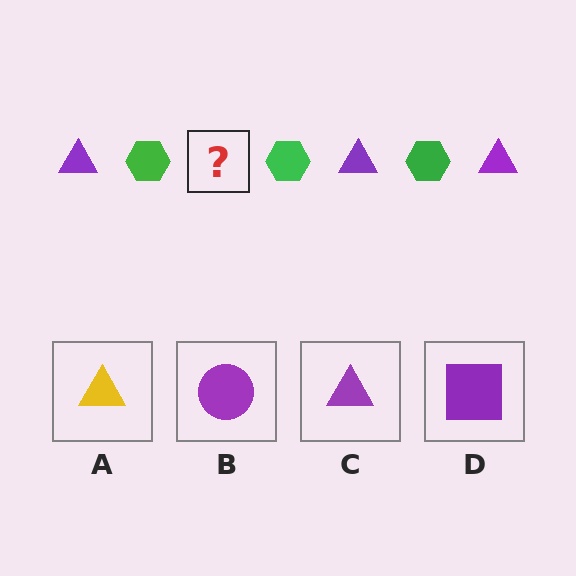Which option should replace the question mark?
Option C.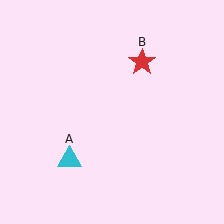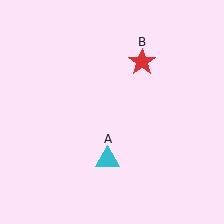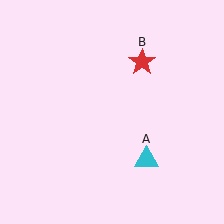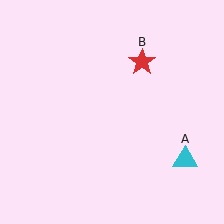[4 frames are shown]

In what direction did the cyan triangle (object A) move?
The cyan triangle (object A) moved right.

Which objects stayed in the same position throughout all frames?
Red star (object B) remained stationary.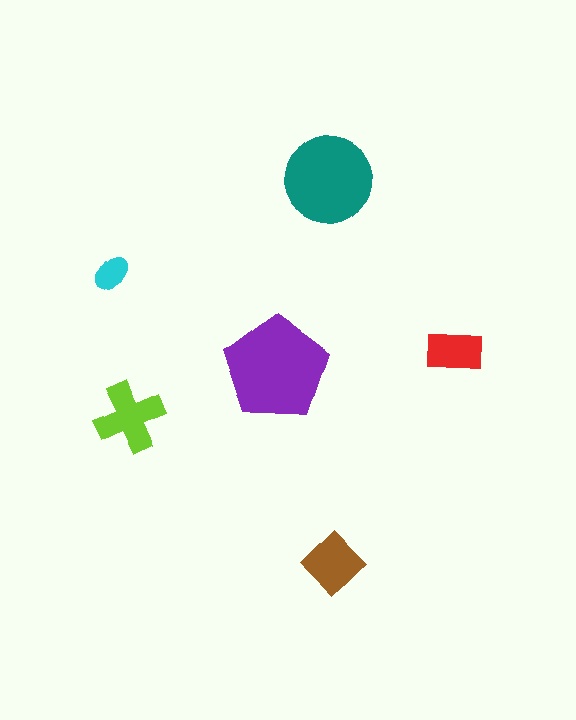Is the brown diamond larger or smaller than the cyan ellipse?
Larger.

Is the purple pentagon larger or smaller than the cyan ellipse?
Larger.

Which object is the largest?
The purple pentagon.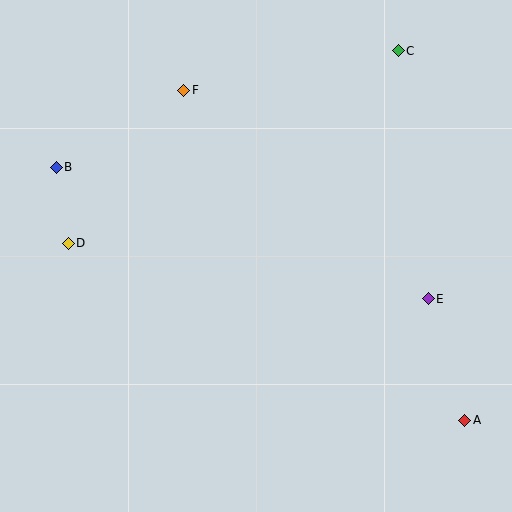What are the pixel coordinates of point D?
Point D is at (68, 243).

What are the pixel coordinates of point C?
Point C is at (398, 51).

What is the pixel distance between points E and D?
The distance between E and D is 364 pixels.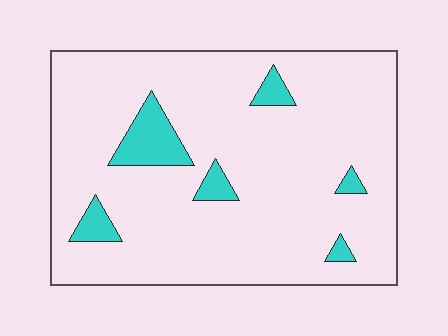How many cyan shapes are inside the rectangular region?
6.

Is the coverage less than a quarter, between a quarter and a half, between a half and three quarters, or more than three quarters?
Less than a quarter.